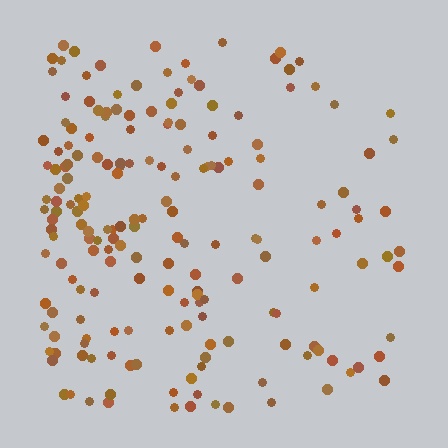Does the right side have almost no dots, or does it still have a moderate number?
Still a moderate number, just noticeably fewer than the left.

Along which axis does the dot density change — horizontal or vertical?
Horizontal.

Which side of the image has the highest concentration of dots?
The left.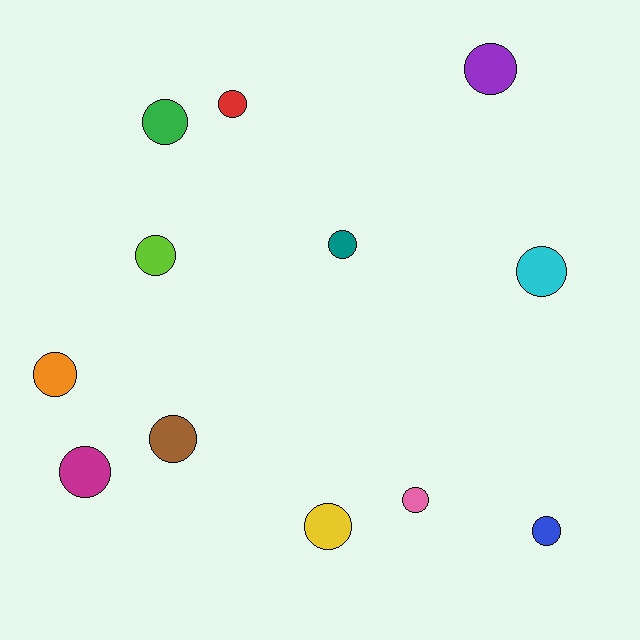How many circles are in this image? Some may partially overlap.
There are 12 circles.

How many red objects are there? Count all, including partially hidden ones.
There is 1 red object.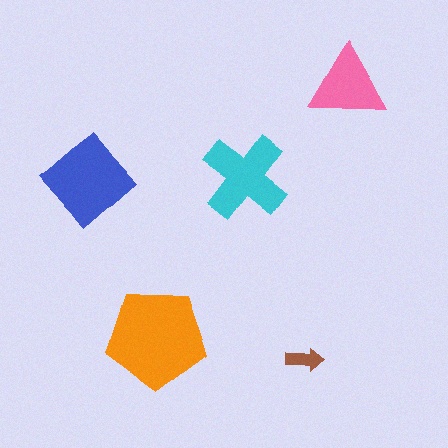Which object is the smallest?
The brown arrow.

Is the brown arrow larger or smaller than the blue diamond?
Smaller.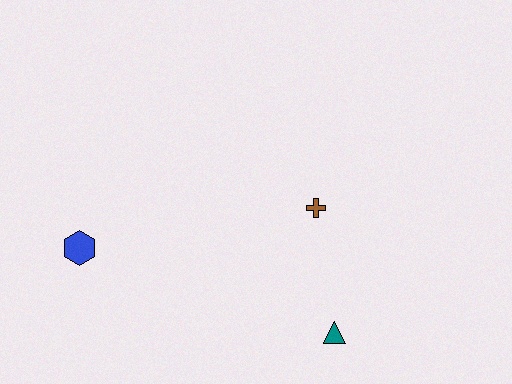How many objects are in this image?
There are 3 objects.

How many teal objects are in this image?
There is 1 teal object.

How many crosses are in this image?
There is 1 cross.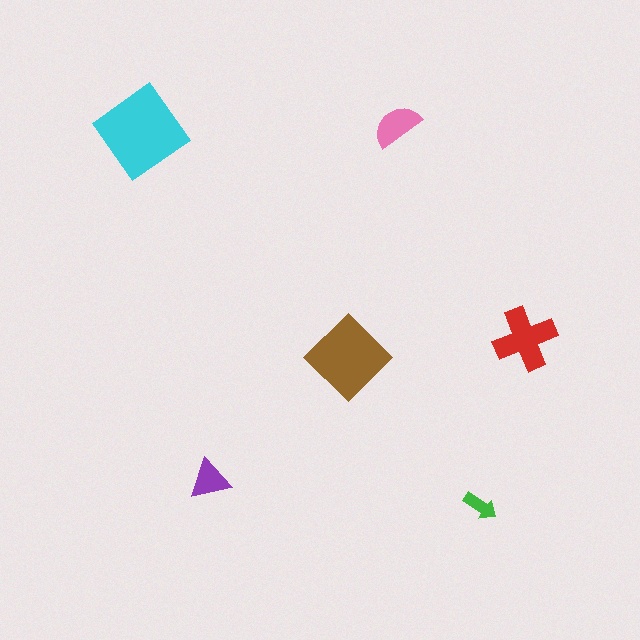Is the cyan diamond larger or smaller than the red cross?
Larger.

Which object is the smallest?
The green arrow.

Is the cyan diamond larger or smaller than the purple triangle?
Larger.